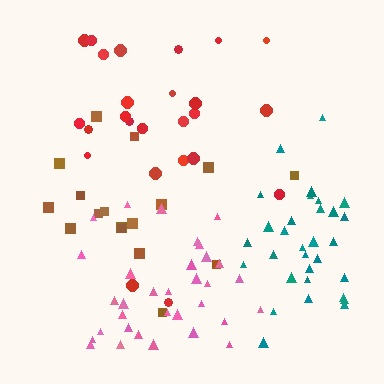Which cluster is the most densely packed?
Pink.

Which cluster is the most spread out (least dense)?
Brown.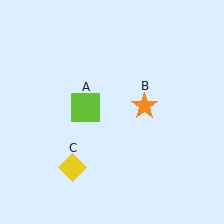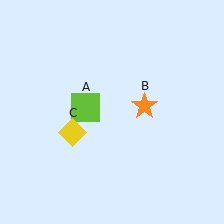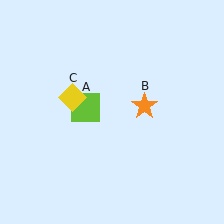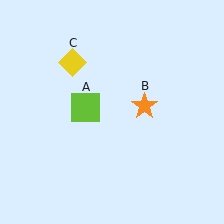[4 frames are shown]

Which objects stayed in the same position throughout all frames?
Lime square (object A) and orange star (object B) remained stationary.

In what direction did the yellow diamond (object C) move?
The yellow diamond (object C) moved up.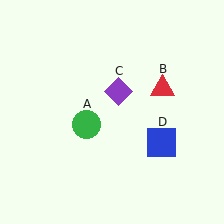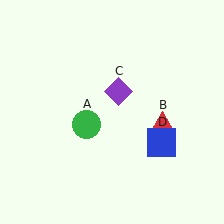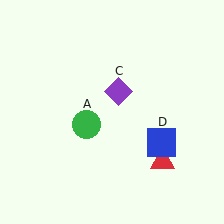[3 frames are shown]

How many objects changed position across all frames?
1 object changed position: red triangle (object B).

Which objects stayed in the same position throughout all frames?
Green circle (object A) and purple diamond (object C) and blue square (object D) remained stationary.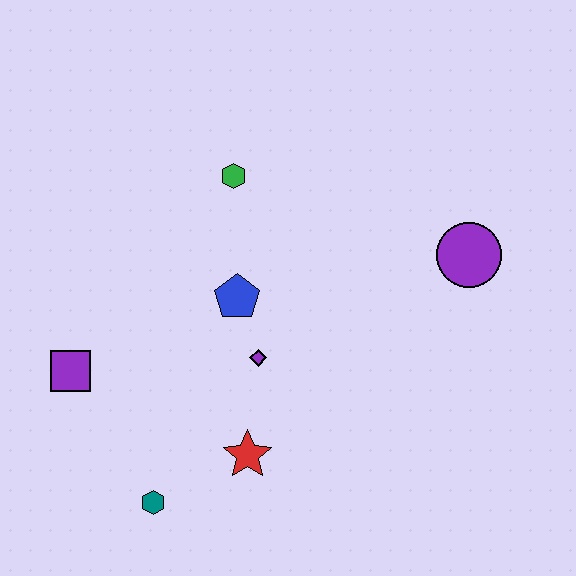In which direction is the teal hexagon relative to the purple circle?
The teal hexagon is to the left of the purple circle.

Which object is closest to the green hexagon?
The blue pentagon is closest to the green hexagon.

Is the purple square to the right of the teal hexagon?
No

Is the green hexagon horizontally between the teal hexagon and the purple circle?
Yes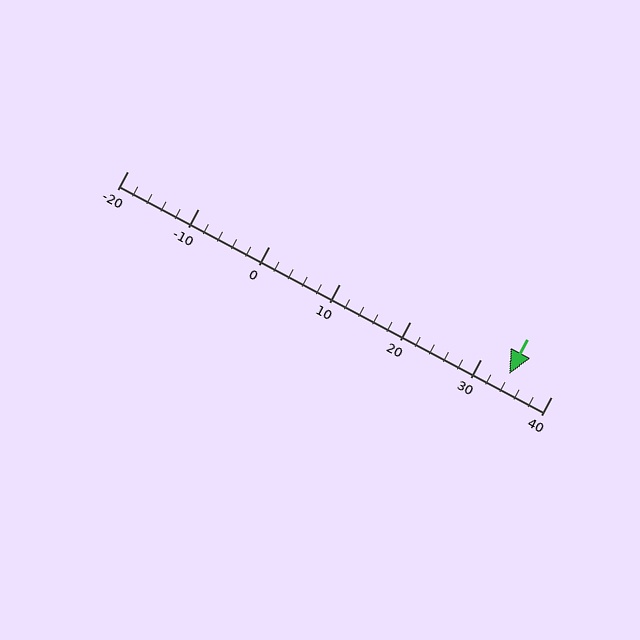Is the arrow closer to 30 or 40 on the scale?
The arrow is closer to 30.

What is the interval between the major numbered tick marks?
The major tick marks are spaced 10 units apart.